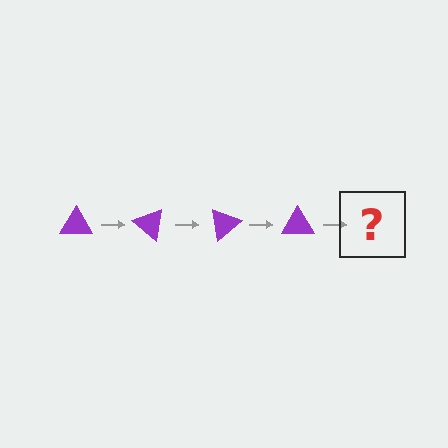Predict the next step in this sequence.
The next step is a purple triangle rotated 160 degrees.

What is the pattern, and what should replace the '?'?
The pattern is that the triangle rotates 40 degrees each step. The '?' should be a purple triangle rotated 160 degrees.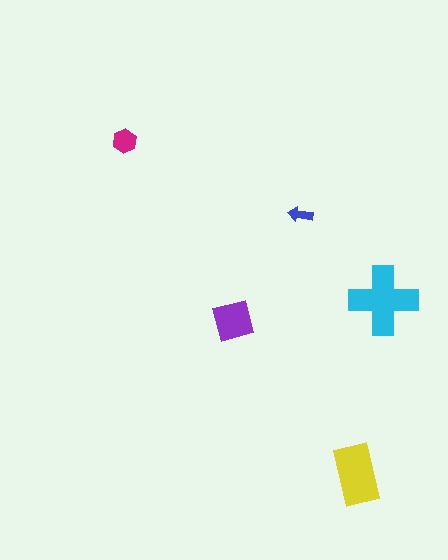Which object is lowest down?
The yellow rectangle is bottommost.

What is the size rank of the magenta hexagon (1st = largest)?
4th.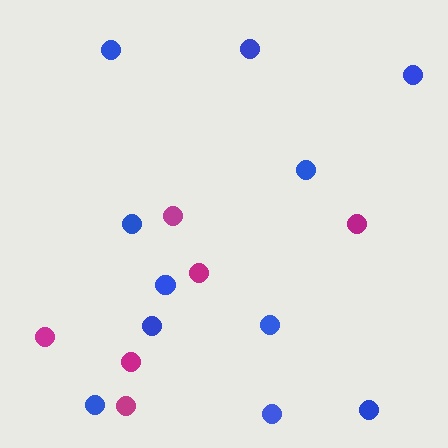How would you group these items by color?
There are 2 groups: one group of blue circles (11) and one group of magenta circles (6).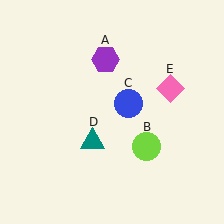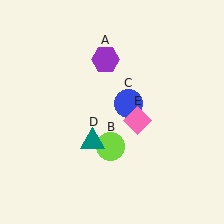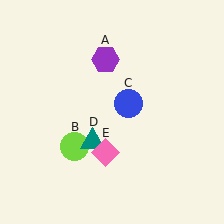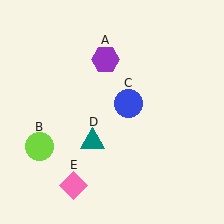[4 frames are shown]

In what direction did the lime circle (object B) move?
The lime circle (object B) moved left.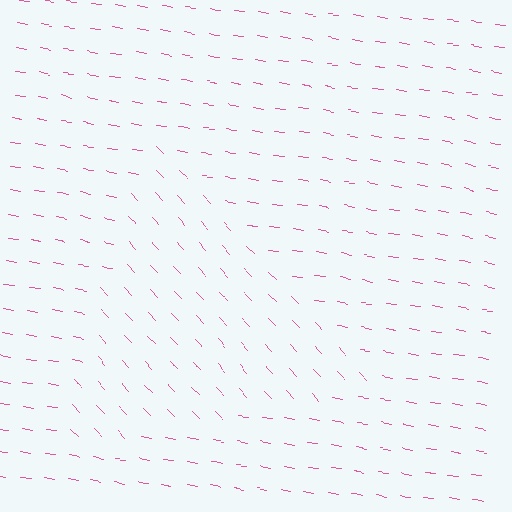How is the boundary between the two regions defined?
The boundary is defined purely by a change in line orientation (approximately 37 degrees difference). All lines are the same color and thickness.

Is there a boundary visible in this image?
Yes, there is a texture boundary formed by a change in line orientation.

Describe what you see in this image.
The image is filled with small pink line segments. A triangle region in the image has lines oriented differently from the surrounding lines, creating a visible texture boundary.